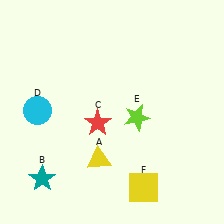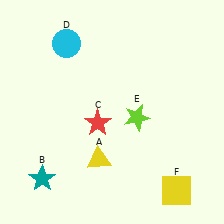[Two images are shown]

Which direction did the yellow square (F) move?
The yellow square (F) moved right.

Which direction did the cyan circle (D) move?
The cyan circle (D) moved up.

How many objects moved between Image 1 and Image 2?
2 objects moved between the two images.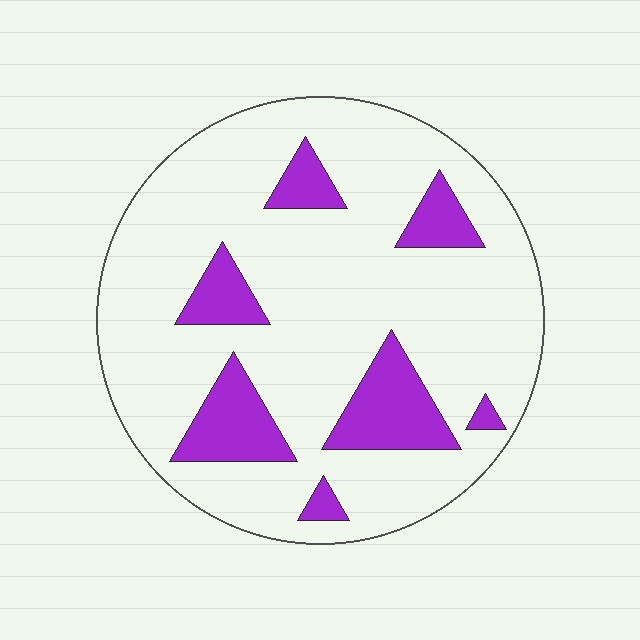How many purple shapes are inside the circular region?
7.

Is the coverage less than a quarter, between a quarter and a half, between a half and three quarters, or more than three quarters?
Less than a quarter.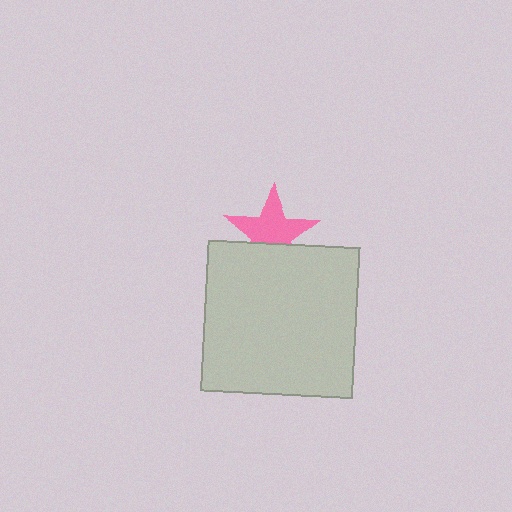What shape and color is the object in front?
The object in front is a light gray square.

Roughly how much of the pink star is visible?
Most of it is visible (roughly 66%).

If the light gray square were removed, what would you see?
You would see the complete pink star.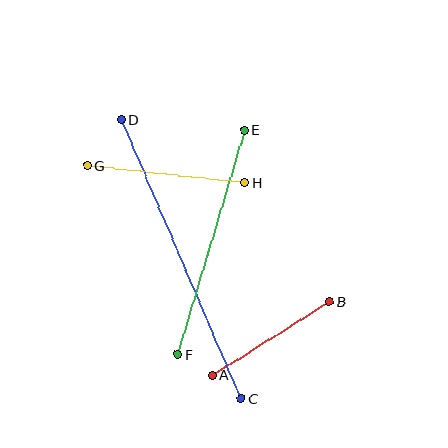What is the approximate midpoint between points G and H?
The midpoint is at approximately (166, 174) pixels.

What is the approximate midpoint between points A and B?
The midpoint is at approximately (271, 338) pixels.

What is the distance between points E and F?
The distance is approximately 234 pixels.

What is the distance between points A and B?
The distance is approximately 138 pixels.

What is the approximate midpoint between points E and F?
The midpoint is at approximately (211, 242) pixels.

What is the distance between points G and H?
The distance is approximately 159 pixels.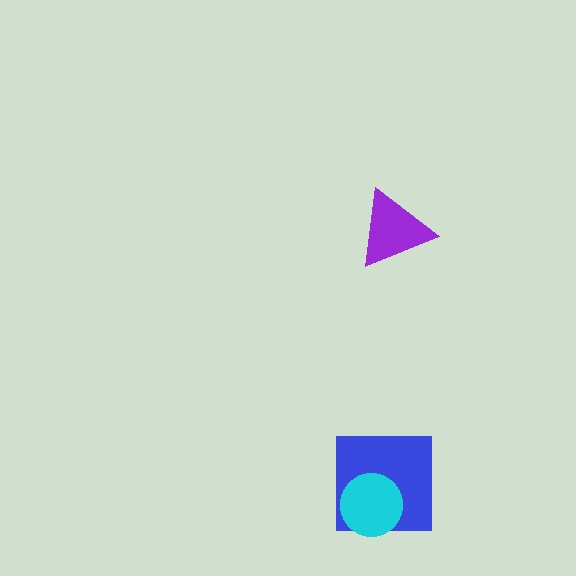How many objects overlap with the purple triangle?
0 objects overlap with the purple triangle.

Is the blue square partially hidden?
Yes, it is partially covered by another shape.